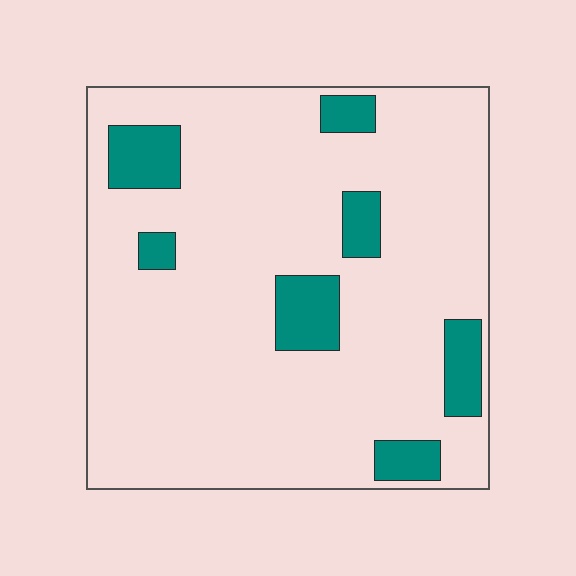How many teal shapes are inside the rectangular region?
7.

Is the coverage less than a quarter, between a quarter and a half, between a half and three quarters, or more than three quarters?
Less than a quarter.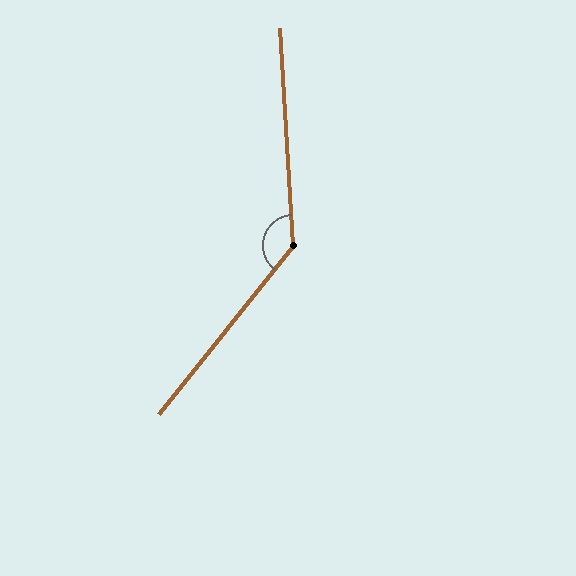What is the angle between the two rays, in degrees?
Approximately 138 degrees.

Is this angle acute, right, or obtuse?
It is obtuse.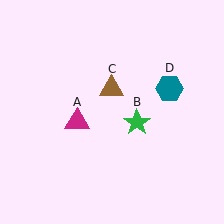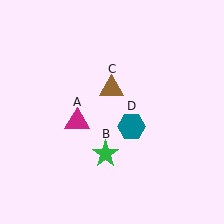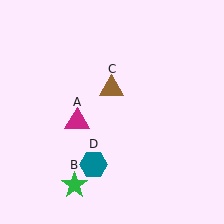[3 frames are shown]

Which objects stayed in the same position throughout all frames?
Magenta triangle (object A) and brown triangle (object C) remained stationary.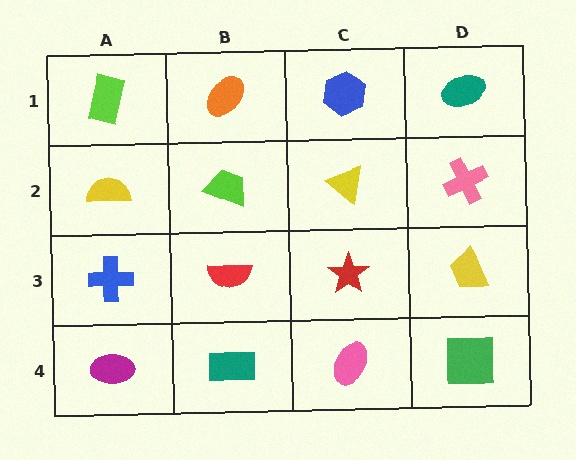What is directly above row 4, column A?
A blue cross.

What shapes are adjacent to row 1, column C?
A yellow triangle (row 2, column C), an orange ellipse (row 1, column B), a teal ellipse (row 1, column D).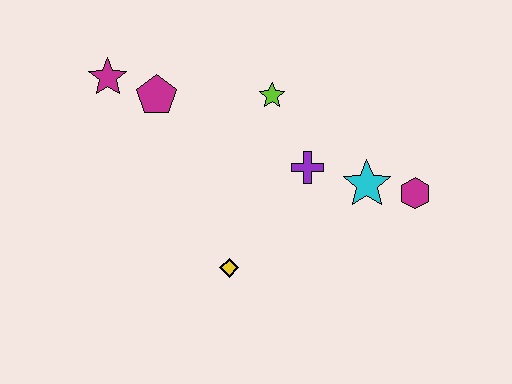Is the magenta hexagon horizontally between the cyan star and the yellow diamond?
No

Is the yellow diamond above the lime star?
No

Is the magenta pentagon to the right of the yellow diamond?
No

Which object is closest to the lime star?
The purple cross is closest to the lime star.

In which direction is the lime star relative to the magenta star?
The lime star is to the right of the magenta star.